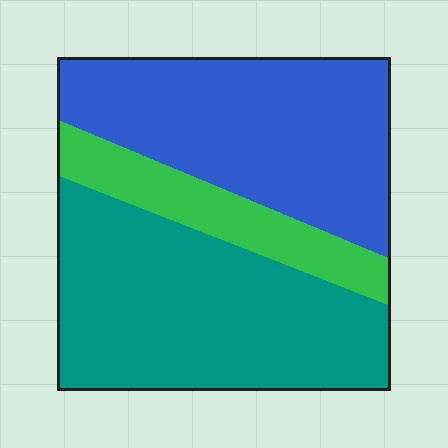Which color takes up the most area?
Teal, at roughly 45%.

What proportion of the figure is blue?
Blue covers 40% of the figure.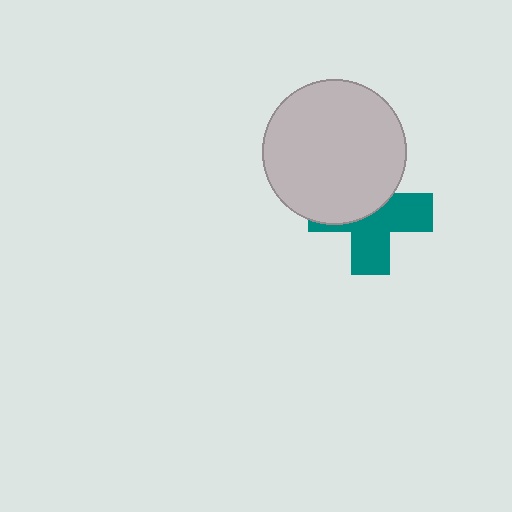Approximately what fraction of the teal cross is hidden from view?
Roughly 47% of the teal cross is hidden behind the light gray circle.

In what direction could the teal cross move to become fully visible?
The teal cross could move down. That would shift it out from behind the light gray circle entirely.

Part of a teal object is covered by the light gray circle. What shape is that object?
It is a cross.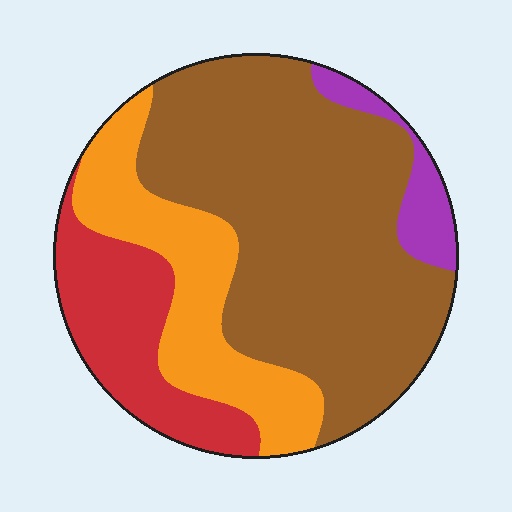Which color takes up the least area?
Purple, at roughly 5%.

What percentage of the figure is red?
Red covers around 15% of the figure.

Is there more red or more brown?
Brown.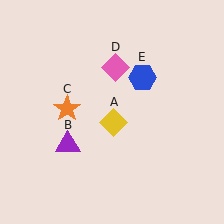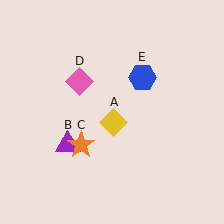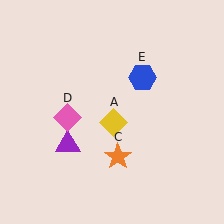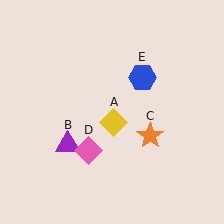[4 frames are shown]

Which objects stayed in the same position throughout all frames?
Yellow diamond (object A) and purple triangle (object B) and blue hexagon (object E) remained stationary.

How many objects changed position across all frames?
2 objects changed position: orange star (object C), pink diamond (object D).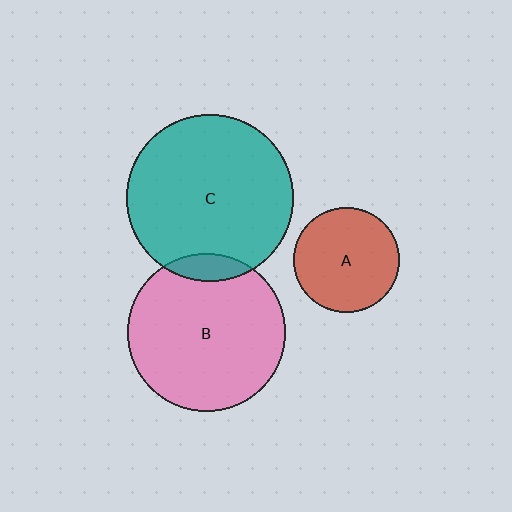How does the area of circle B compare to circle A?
Approximately 2.2 times.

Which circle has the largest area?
Circle C (teal).